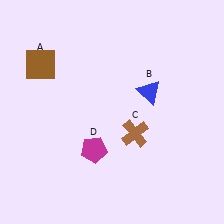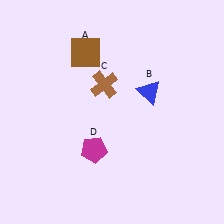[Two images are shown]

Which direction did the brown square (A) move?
The brown square (A) moved right.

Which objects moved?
The objects that moved are: the brown square (A), the brown cross (C).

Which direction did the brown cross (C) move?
The brown cross (C) moved up.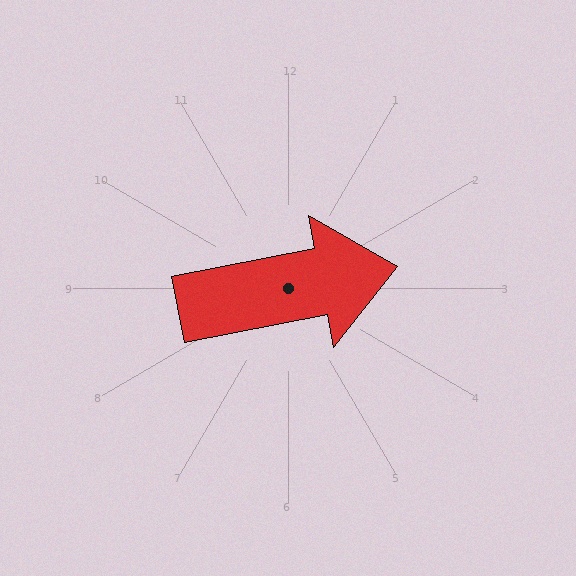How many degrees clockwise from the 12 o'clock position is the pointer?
Approximately 79 degrees.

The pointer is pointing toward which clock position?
Roughly 3 o'clock.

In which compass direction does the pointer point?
East.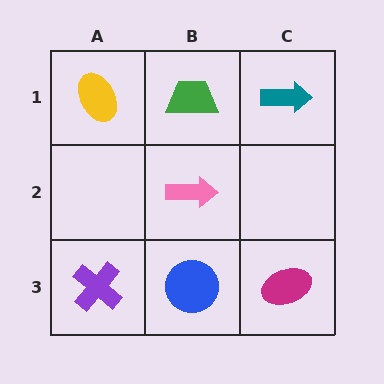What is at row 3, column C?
A magenta ellipse.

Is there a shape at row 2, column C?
No, that cell is empty.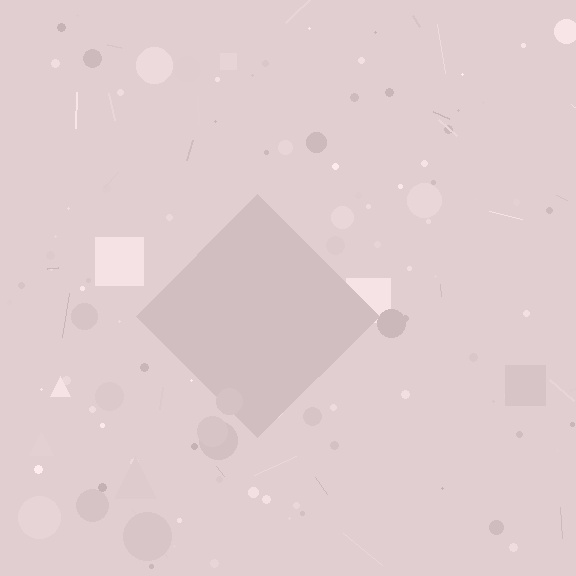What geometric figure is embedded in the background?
A diamond is embedded in the background.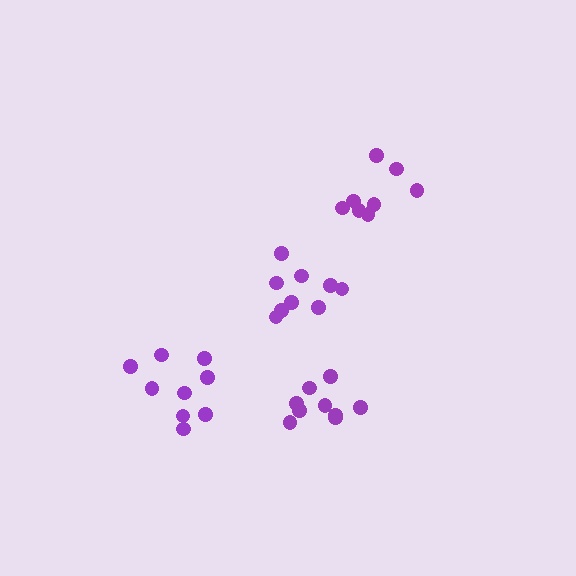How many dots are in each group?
Group 1: 9 dots, Group 2: 9 dots, Group 3: 9 dots, Group 4: 8 dots (35 total).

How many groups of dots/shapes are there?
There are 4 groups.